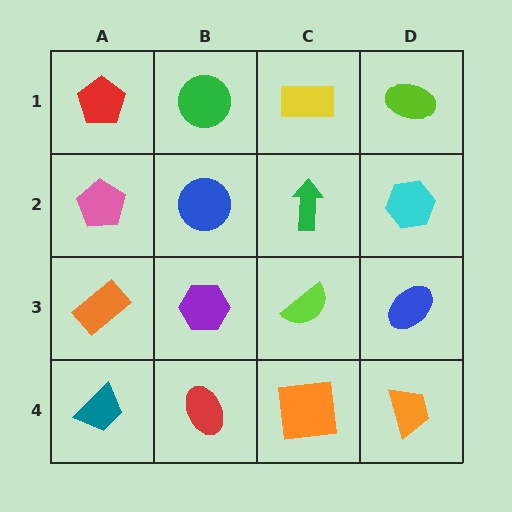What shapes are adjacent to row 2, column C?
A yellow rectangle (row 1, column C), a lime semicircle (row 3, column C), a blue circle (row 2, column B), a cyan hexagon (row 2, column D).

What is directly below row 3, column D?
An orange trapezoid.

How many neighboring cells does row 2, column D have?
3.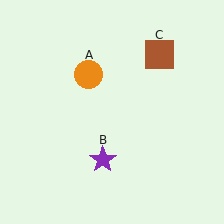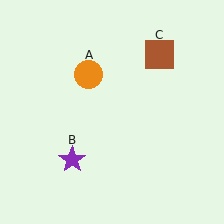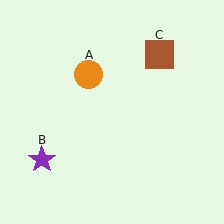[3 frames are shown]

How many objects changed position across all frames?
1 object changed position: purple star (object B).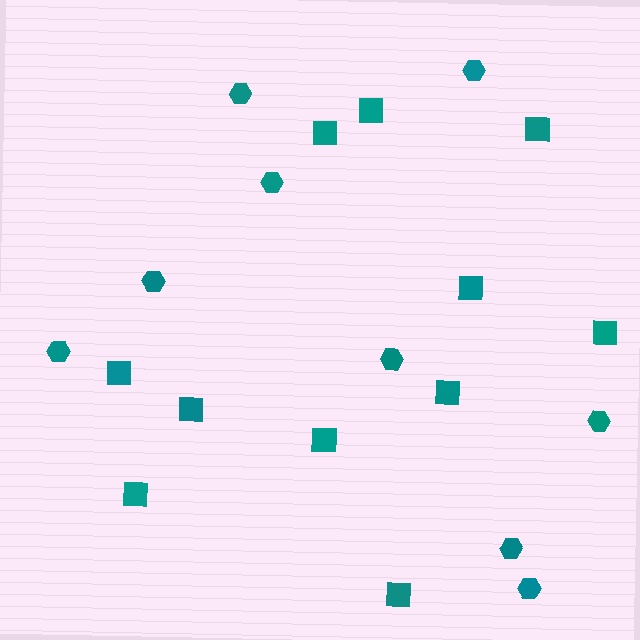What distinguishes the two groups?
There are 2 groups: one group of hexagons (9) and one group of squares (11).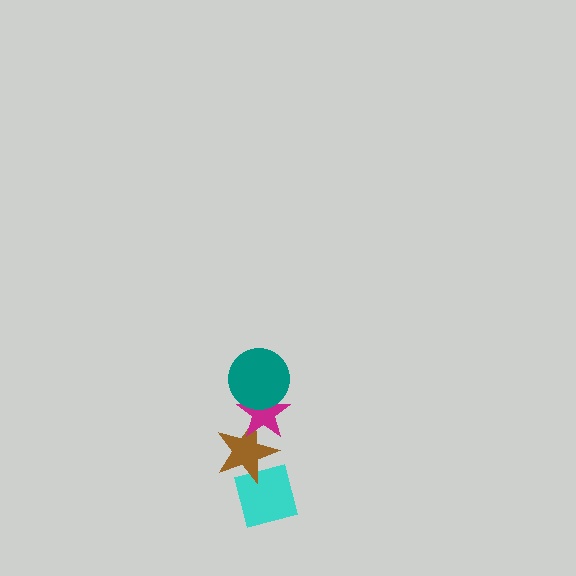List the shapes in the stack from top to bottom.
From top to bottom: the teal circle, the magenta star, the brown star, the cyan square.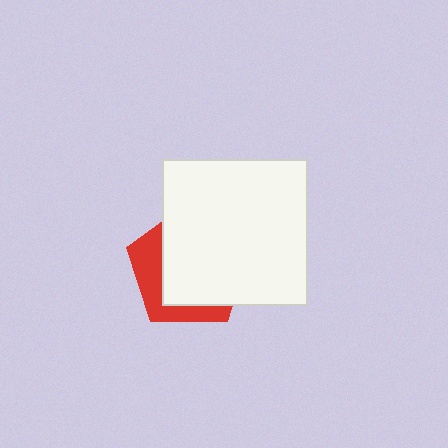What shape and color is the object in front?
The object in front is a white square.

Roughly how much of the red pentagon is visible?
A small part of it is visible (roughly 32%).